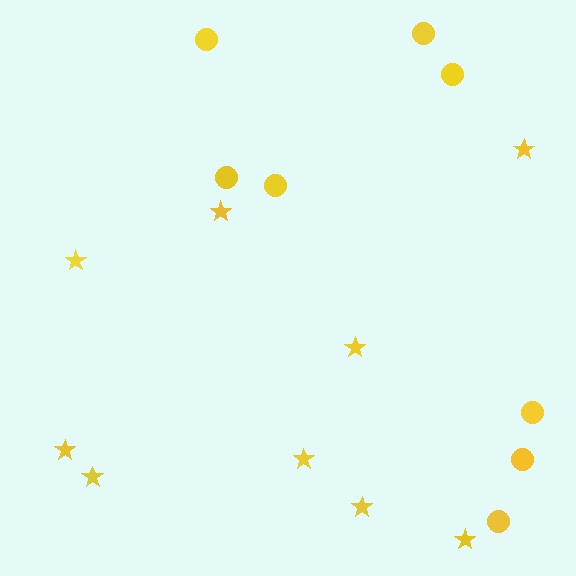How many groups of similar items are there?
There are 2 groups: one group of stars (9) and one group of circles (8).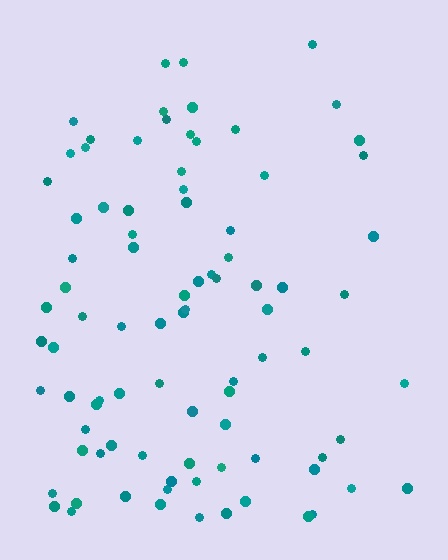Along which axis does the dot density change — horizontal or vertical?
Horizontal.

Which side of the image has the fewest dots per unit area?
The right.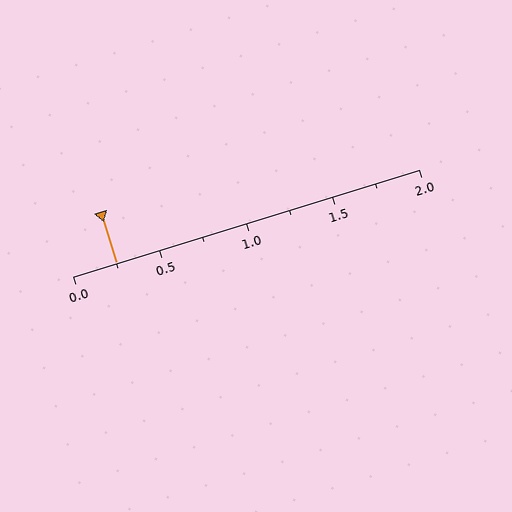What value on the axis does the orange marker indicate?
The marker indicates approximately 0.25.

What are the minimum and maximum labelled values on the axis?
The axis runs from 0.0 to 2.0.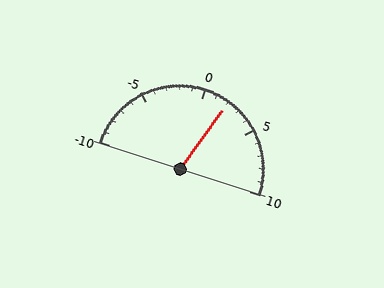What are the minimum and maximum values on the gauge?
The gauge ranges from -10 to 10.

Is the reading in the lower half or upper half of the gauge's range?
The reading is in the upper half of the range (-10 to 10).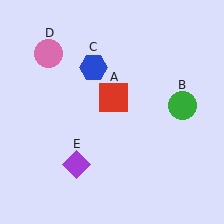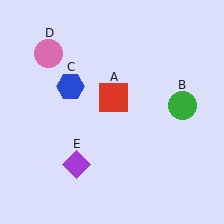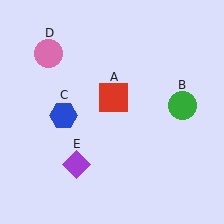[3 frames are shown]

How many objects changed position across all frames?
1 object changed position: blue hexagon (object C).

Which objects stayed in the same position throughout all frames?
Red square (object A) and green circle (object B) and pink circle (object D) and purple diamond (object E) remained stationary.